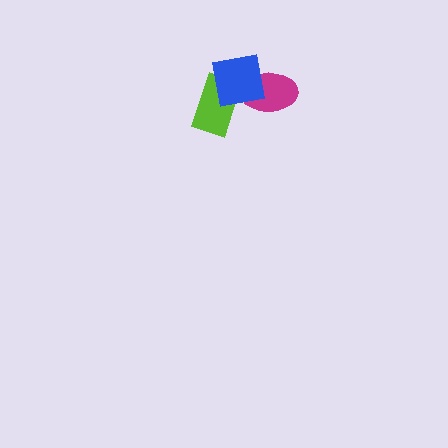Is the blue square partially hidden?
No, no other shape covers it.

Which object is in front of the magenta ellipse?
The blue square is in front of the magenta ellipse.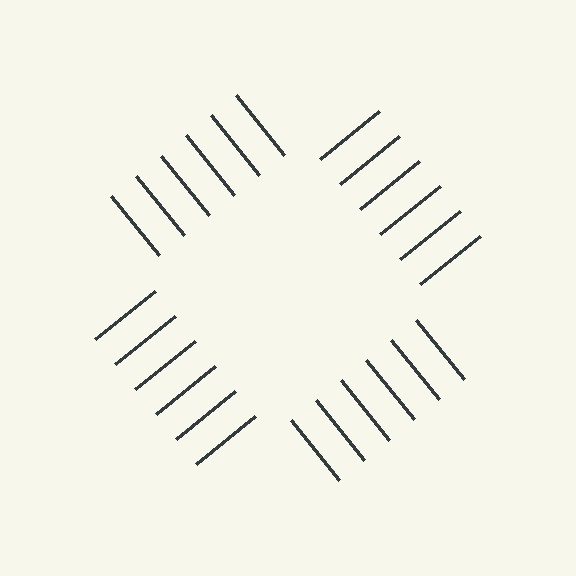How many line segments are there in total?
24 — 6 along each of the 4 edges.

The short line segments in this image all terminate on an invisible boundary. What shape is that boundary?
An illusory square — the line segments terminate on its edges but no continuous stroke is drawn.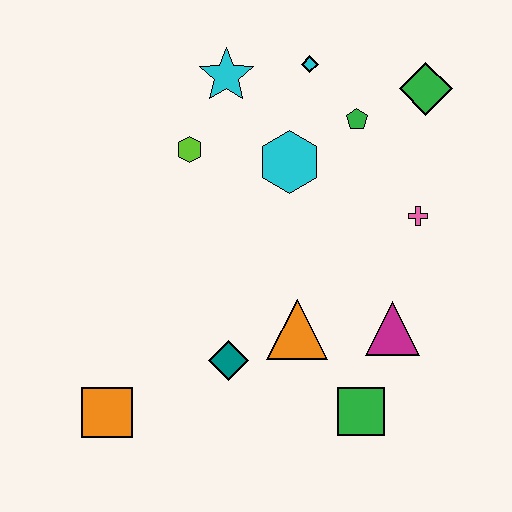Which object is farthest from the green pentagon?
The orange square is farthest from the green pentagon.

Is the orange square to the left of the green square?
Yes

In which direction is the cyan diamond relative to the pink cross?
The cyan diamond is above the pink cross.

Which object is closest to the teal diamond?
The orange triangle is closest to the teal diamond.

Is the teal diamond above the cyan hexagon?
No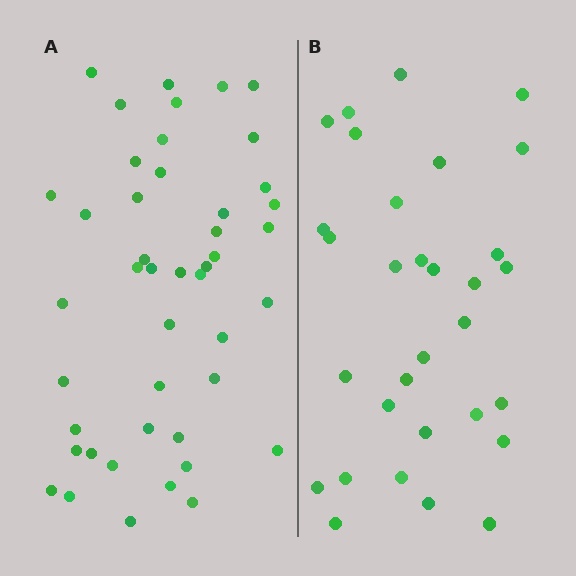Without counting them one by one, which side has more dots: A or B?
Region A (the left region) has more dots.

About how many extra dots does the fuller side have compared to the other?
Region A has approximately 15 more dots than region B.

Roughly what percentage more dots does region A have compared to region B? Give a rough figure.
About 45% more.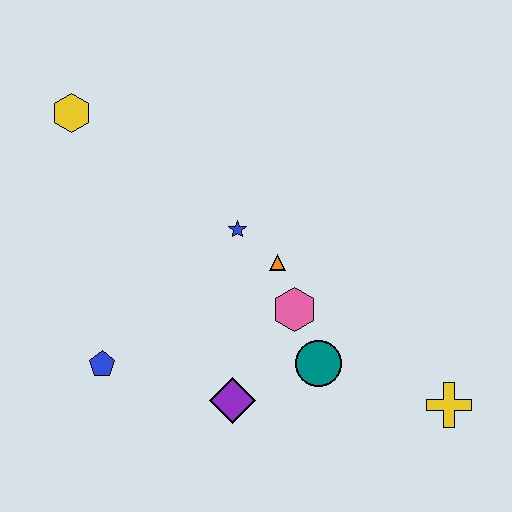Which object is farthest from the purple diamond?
The yellow hexagon is farthest from the purple diamond.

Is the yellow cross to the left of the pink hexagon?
No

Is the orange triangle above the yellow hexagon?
No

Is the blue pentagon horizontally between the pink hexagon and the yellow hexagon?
Yes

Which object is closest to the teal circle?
The pink hexagon is closest to the teal circle.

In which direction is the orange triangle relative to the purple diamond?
The orange triangle is above the purple diamond.